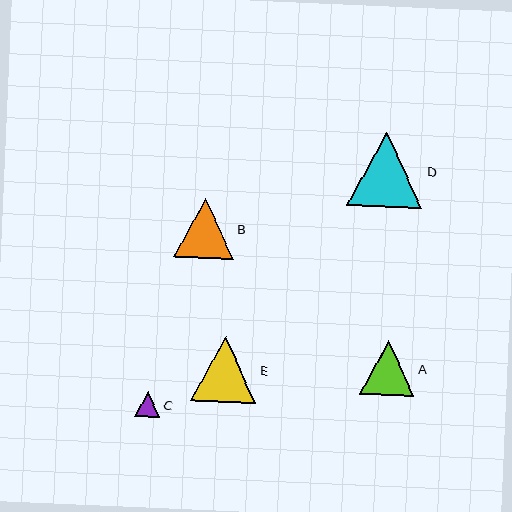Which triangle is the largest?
Triangle D is the largest with a size of approximately 75 pixels.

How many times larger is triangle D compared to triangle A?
Triangle D is approximately 1.4 times the size of triangle A.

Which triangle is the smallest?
Triangle C is the smallest with a size of approximately 25 pixels.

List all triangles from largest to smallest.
From largest to smallest: D, E, B, A, C.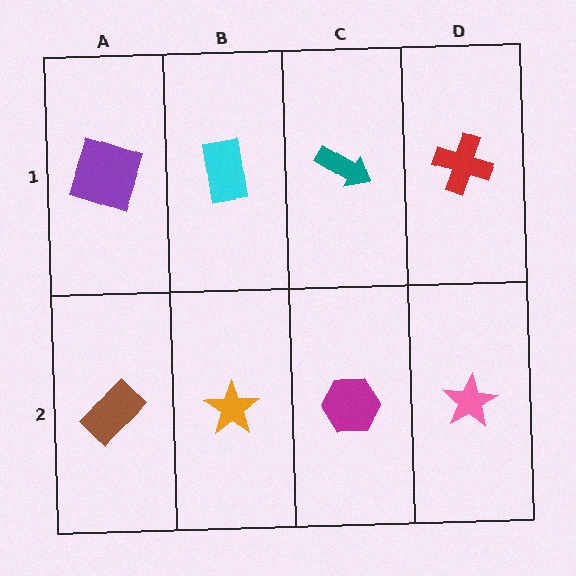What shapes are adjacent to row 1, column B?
An orange star (row 2, column B), a purple square (row 1, column A), a teal arrow (row 1, column C).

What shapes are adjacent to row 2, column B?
A cyan rectangle (row 1, column B), a brown rectangle (row 2, column A), a magenta hexagon (row 2, column C).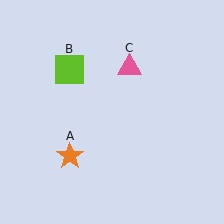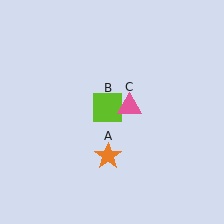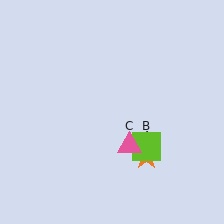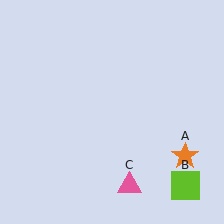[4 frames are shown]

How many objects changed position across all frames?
3 objects changed position: orange star (object A), lime square (object B), pink triangle (object C).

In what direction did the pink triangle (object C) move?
The pink triangle (object C) moved down.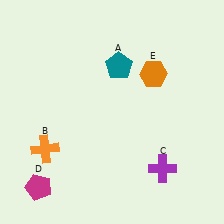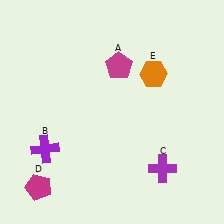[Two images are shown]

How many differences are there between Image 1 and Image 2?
There are 2 differences between the two images.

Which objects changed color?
A changed from teal to magenta. B changed from orange to purple.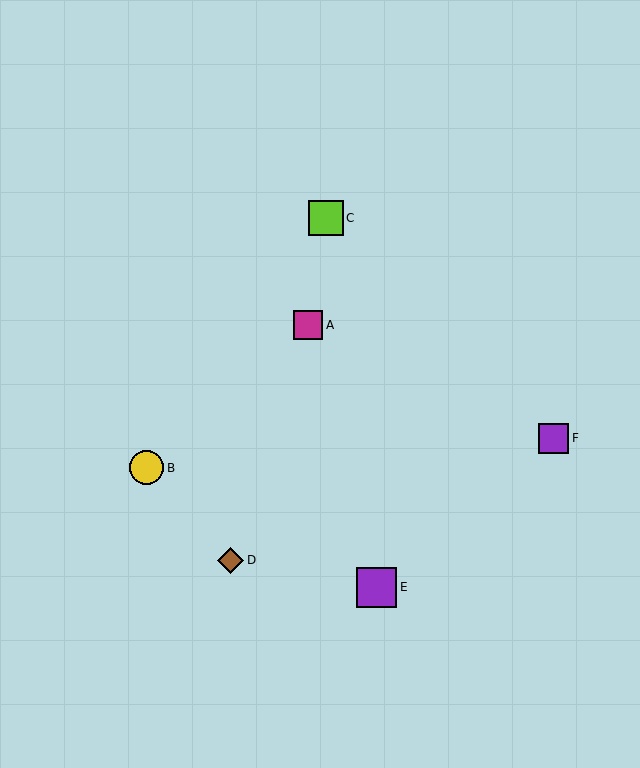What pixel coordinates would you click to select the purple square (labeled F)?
Click at (554, 438) to select the purple square F.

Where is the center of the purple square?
The center of the purple square is at (377, 587).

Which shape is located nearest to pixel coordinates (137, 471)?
The yellow circle (labeled B) at (146, 468) is nearest to that location.